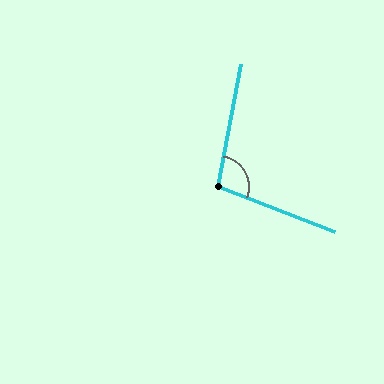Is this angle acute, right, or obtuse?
It is obtuse.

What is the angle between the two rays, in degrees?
Approximately 100 degrees.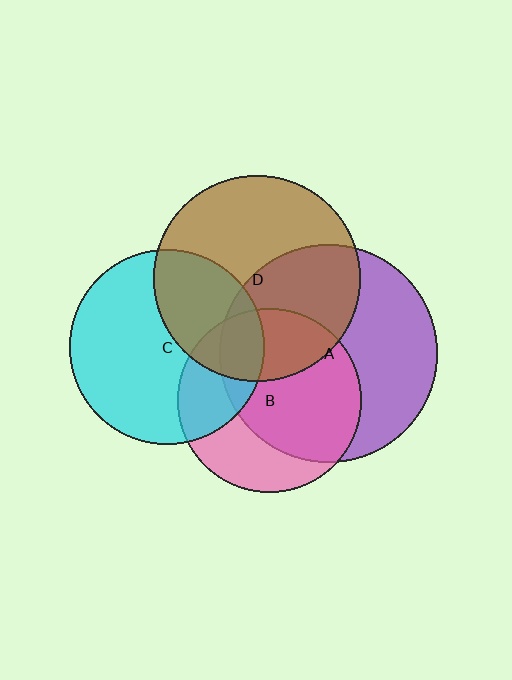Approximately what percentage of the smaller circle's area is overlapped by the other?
Approximately 65%.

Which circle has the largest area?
Circle A (purple).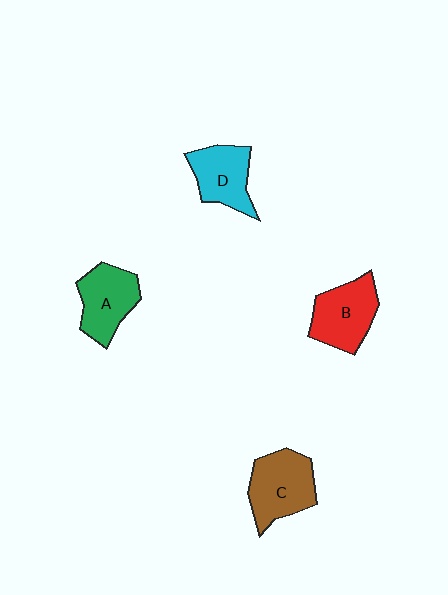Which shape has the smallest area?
Shape D (cyan).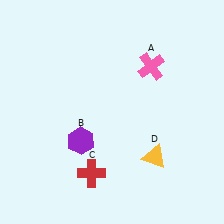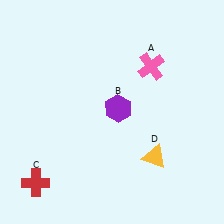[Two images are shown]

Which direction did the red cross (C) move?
The red cross (C) moved left.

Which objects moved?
The objects that moved are: the purple hexagon (B), the red cross (C).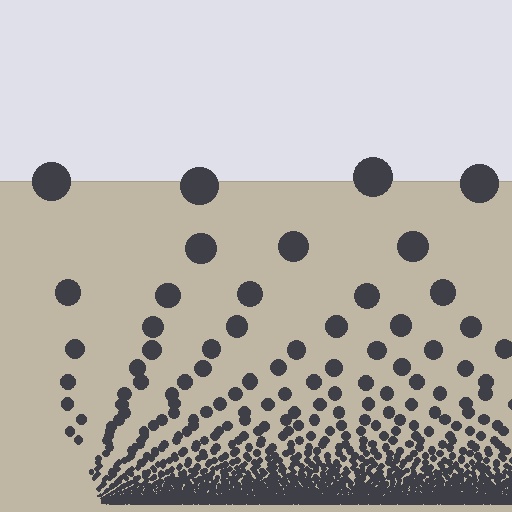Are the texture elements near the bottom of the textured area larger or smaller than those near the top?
Smaller. The gradient is inverted — elements near the bottom are smaller and denser.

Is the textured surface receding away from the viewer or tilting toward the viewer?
The surface appears to tilt toward the viewer. Texture elements get larger and sparser toward the top.